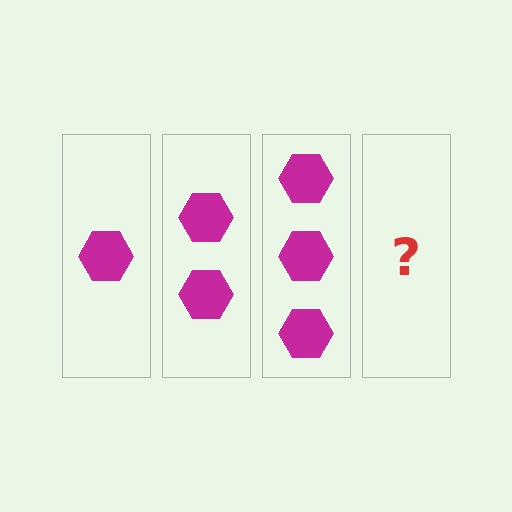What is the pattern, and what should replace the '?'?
The pattern is that each step adds one more hexagon. The '?' should be 4 hexagons.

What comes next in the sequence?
The next element should be 4 hexagons.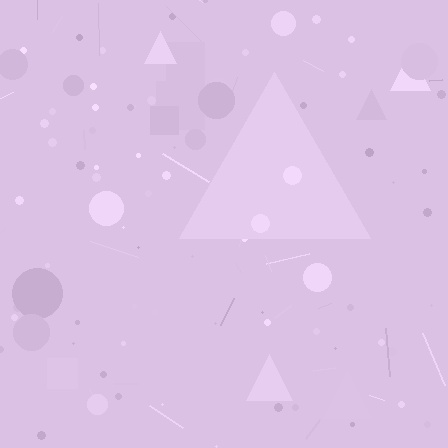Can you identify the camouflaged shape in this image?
The camouflaged shape is a triangle.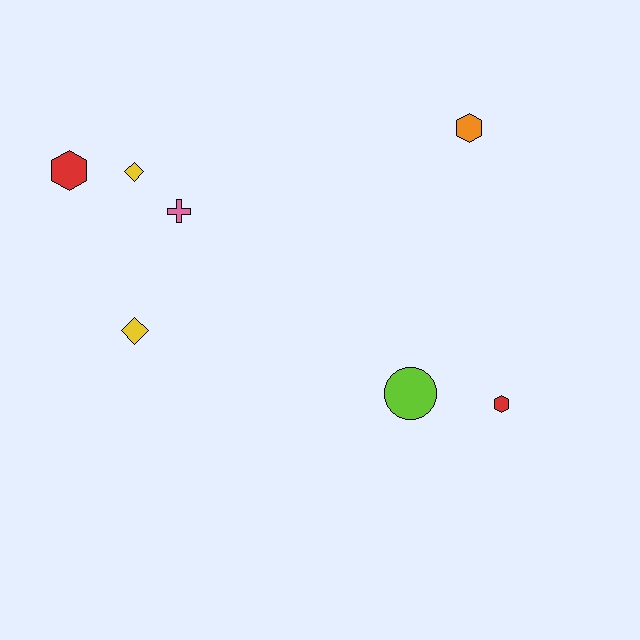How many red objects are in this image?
There are 2 red objects.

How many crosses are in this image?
There is 1 cross.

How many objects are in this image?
There are 7 objects.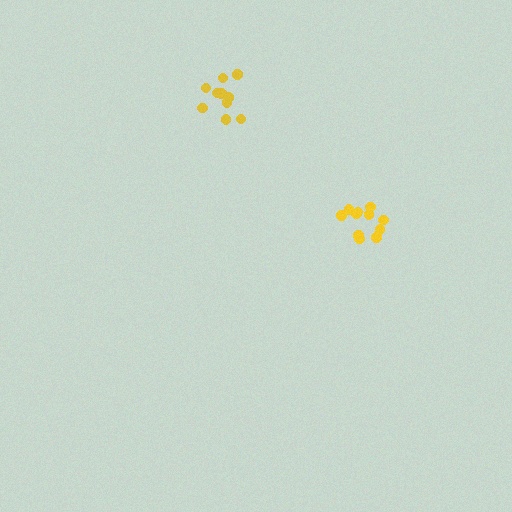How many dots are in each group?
Group 1: 11 dots, Group 2: 10 dots (21 total).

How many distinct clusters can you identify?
There are 2 distinct clusters.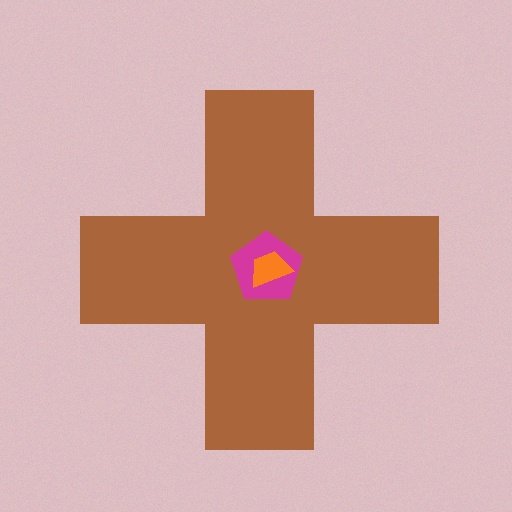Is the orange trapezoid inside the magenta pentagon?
Yes.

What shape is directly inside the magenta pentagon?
The orange trapezoid.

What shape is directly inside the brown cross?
The magenta pentagon.